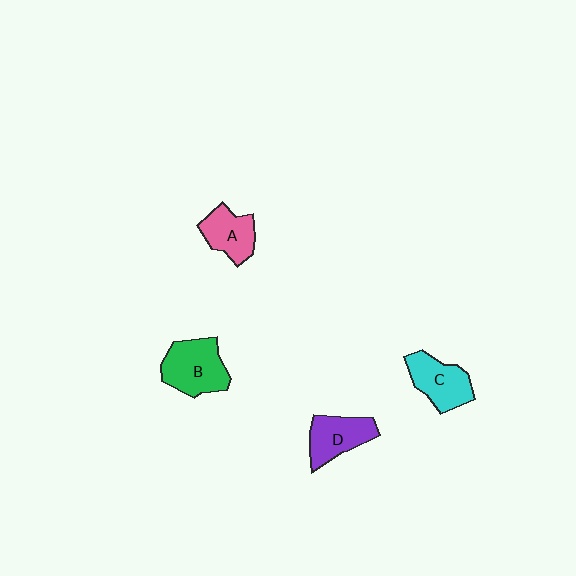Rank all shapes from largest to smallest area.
From largest to smallest: B (green), C (cyan), D (purple), A (pink).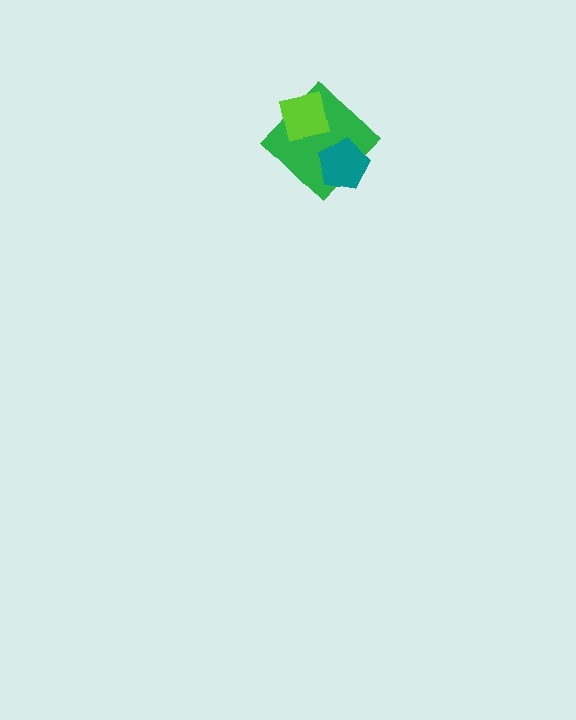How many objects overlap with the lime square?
1 object overlaps with the lime square.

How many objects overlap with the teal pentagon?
1 object overlaps with the teal pentagon.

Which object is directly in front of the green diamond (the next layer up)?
The teal pentagon is directly in front of the green diamond.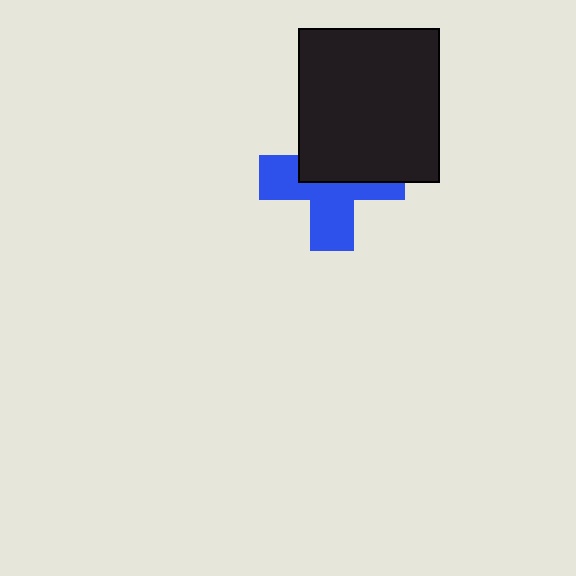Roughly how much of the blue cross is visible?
About half of it is visible (roughly 52%).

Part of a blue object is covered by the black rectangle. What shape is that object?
It is a cross.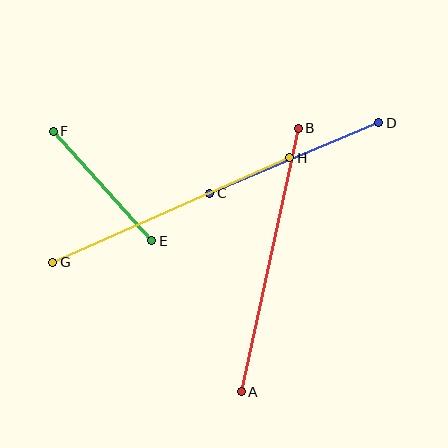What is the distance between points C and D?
The distance is approximately 183 pixels.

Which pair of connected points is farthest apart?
Points A and B are farthest apart.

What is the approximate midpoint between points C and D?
The midpoint is at approximately (294, 158) pixels.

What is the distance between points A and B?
The distance is approximately 269 pixels.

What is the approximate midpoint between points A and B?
The midpoint is at approximately (270, 260) pixels.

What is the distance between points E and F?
The distance is approximately 148 pixels.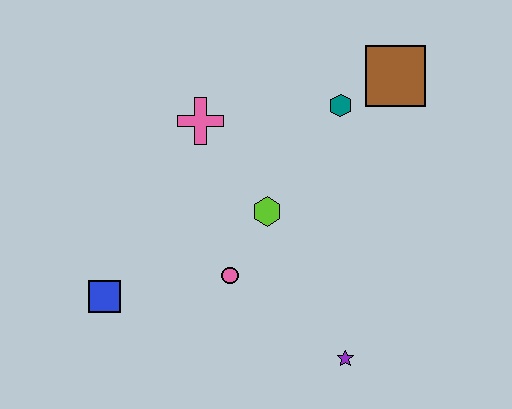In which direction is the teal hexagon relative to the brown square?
The teal hexagon is to the left of the brown square.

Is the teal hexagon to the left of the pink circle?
No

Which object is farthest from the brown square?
The blue square is farthest from the brown square.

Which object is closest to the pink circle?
The lime hexagon is closest to the pink circle.